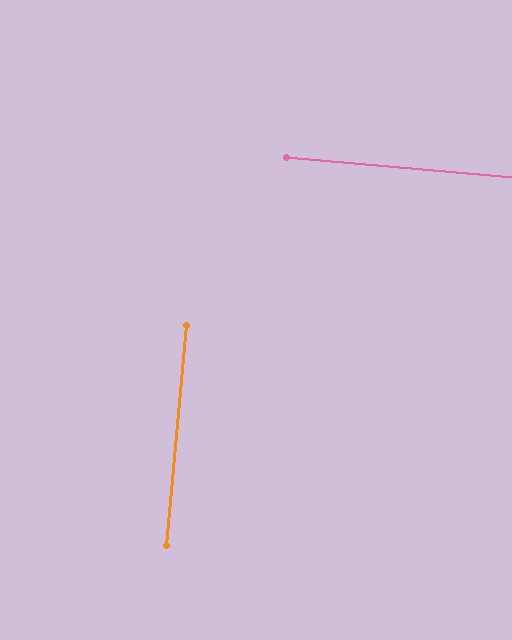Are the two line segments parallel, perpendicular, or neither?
Perpendicular — they meet at approximately 90°.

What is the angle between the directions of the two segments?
Approximately 90 degrees.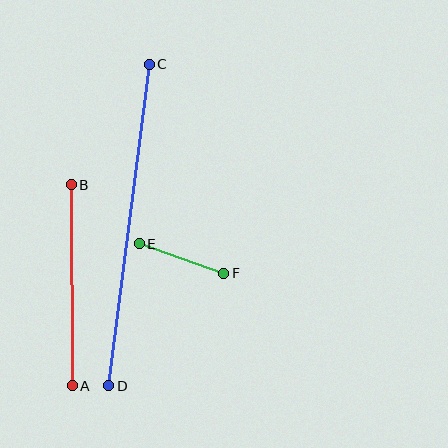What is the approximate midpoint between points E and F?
The midpoint is at approximately (181, 259) pixels.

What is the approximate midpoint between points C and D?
The midpoint is at approximately (129, 225) pixels.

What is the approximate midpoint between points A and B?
The midpoint is at approximately (72, 285) pixels.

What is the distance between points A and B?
The distance is approximately 201 pixels.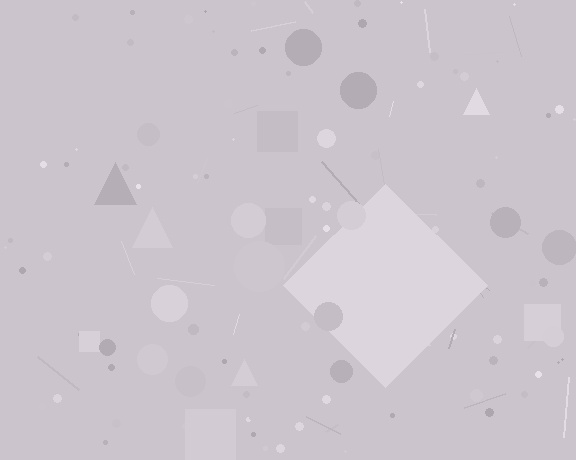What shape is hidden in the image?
A diamond is hidden in the image.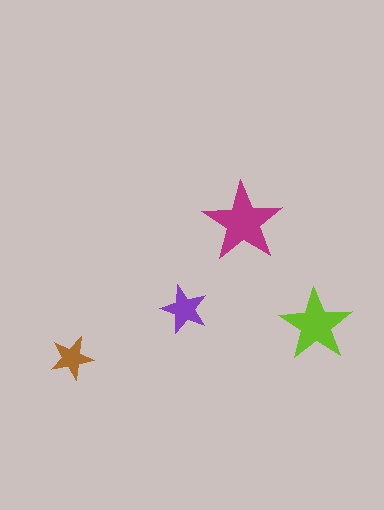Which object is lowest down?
The brown star is bottommost.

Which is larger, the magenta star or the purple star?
The magenta one.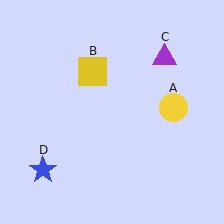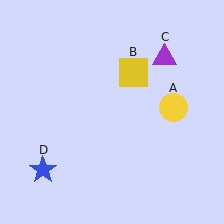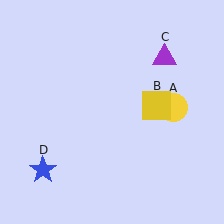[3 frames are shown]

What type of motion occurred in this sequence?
The yellow square (object B) rotated clockwise around the center of the scene.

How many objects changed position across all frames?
1 object changed position: yellow square (object B).